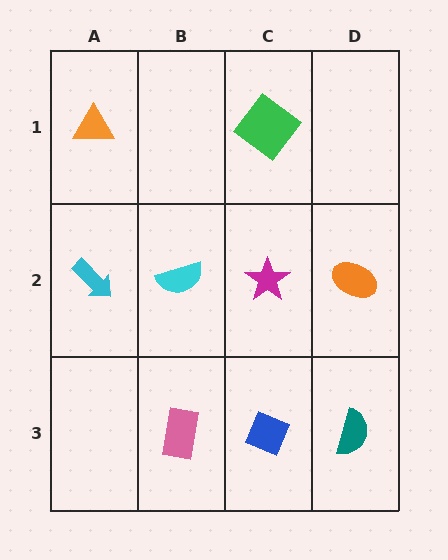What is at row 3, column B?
A pink rectangle.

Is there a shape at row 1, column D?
No, that cell is empty.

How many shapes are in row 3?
3 shapes.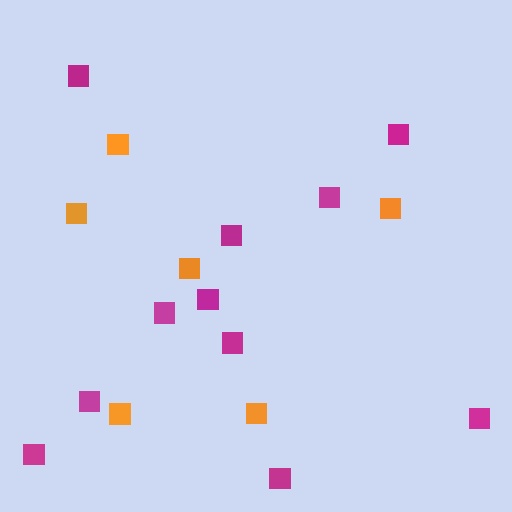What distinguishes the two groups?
There are 2 groups: one group of orange squares (6) and one group of magenta squares (11).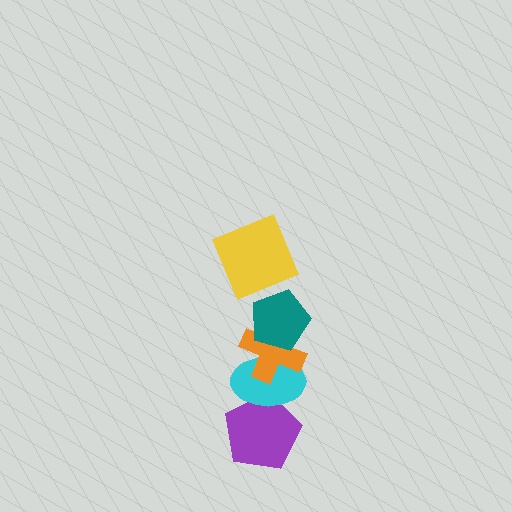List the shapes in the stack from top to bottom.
From top to bottom: the yellow square, the teal pentagon, the orange cross, the cyan ellipse, the purple pentagon.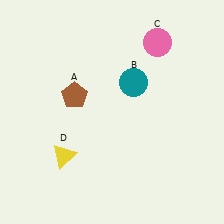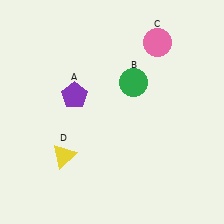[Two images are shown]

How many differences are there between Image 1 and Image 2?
There are 2 differences between the two images.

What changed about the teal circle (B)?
In Image 1, B is teal. In Image 2, it changed to green.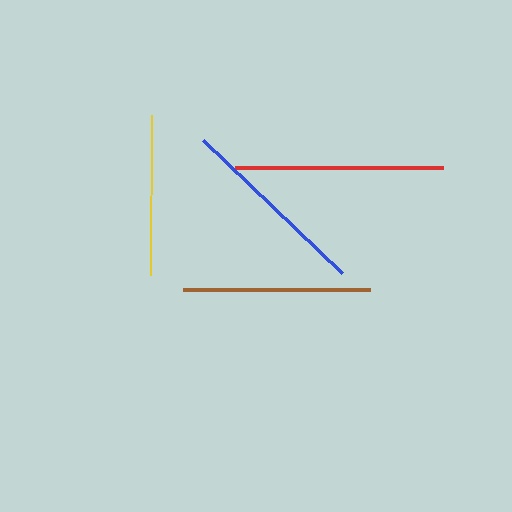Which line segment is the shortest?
The yellow line is the shortest at approximately 160 pixels.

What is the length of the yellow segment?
The yellow segment is approximately 160 pixels long.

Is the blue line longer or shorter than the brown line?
The blue line is longer than the brown line.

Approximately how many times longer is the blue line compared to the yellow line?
The blue line is approximately 1.2 times the length of the yellow line.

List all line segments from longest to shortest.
From longest to shortest: red, blue, brown, yellow.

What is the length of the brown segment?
The brown segment is approximately 187 pixels long.